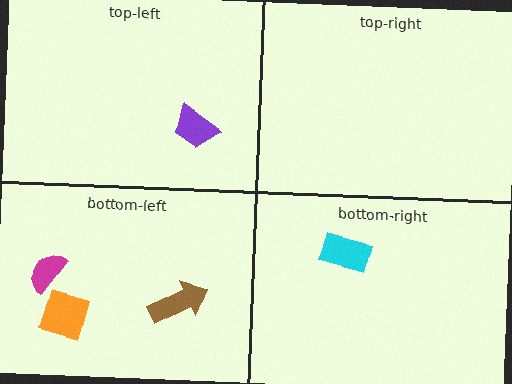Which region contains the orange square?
The bottom-left region.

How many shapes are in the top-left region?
1.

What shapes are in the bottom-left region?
The magenta semicircle, the brown arrow, the orange square.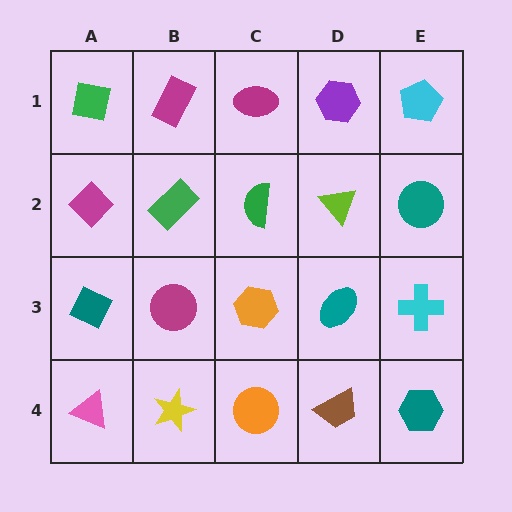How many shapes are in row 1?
5 shapes.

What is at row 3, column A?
A teal diamond.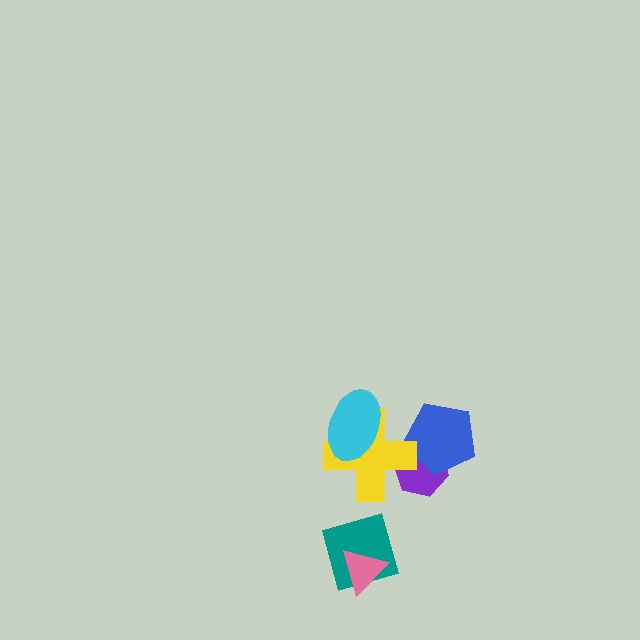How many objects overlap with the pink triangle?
1 object overlaps with the pink triangle.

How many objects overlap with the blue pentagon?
2 objects overlap with the blue pentagon.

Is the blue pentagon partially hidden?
Yes, it is partially covered by another shape.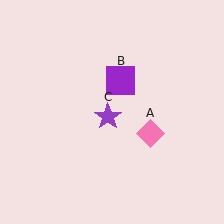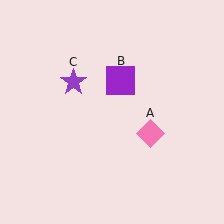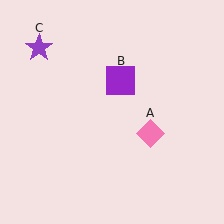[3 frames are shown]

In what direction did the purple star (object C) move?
The purple star (object C) moved up and to the left.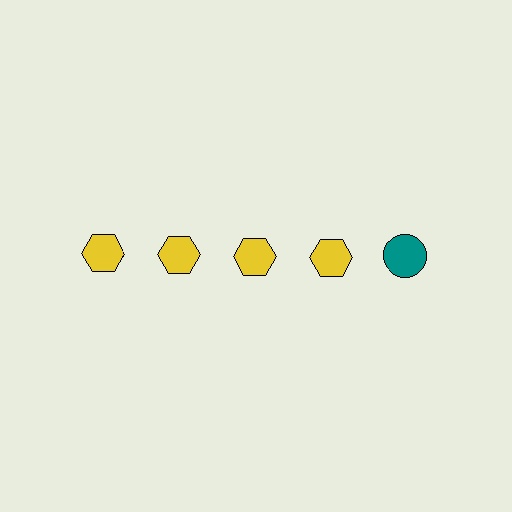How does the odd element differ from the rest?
It differs in both color (teal instead of yellow) and shape (circle instead of hexagon).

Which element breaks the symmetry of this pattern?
The teal circle in the top row, rightmost column breaks the symmetry. All other shapes are yellow hexagons.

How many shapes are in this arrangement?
There are 5 shapes arranged in a grid pattern.